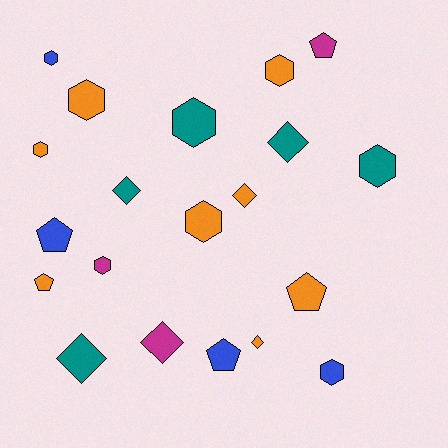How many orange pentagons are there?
There are 2 orange pentagons.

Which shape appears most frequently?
Hexagon, with 9 objects.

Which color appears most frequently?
Orange, with 8 objects.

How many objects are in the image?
There are 20 objects.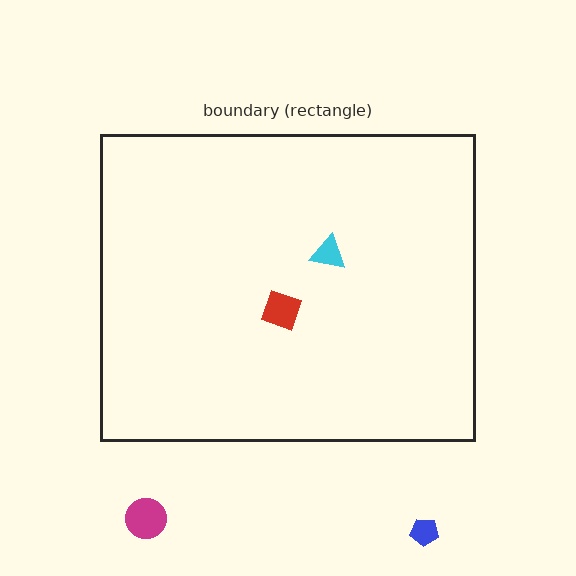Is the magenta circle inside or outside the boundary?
Outside.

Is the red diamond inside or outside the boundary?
Inside.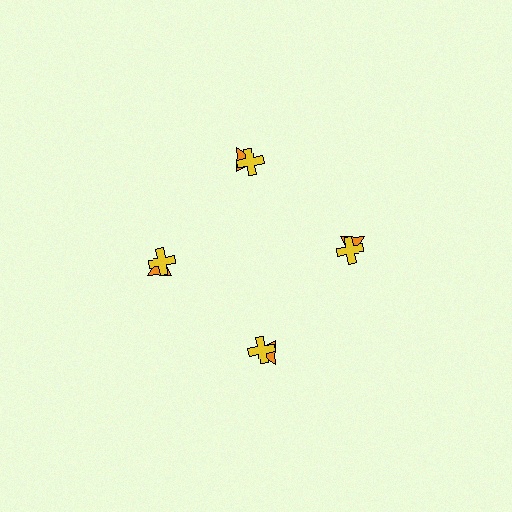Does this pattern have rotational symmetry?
Yes, this pattern has 4-fold rotational symmetry. It looks the same after rotating 90 degrees around the center.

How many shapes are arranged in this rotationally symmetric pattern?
There are 8 shapes, arranged in 4 groups of 2.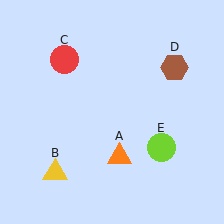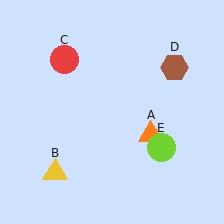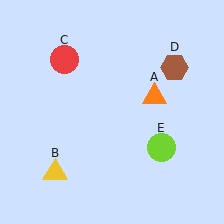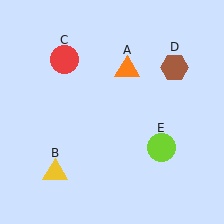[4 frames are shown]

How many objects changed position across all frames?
1 object changed position: orange triangle (object A).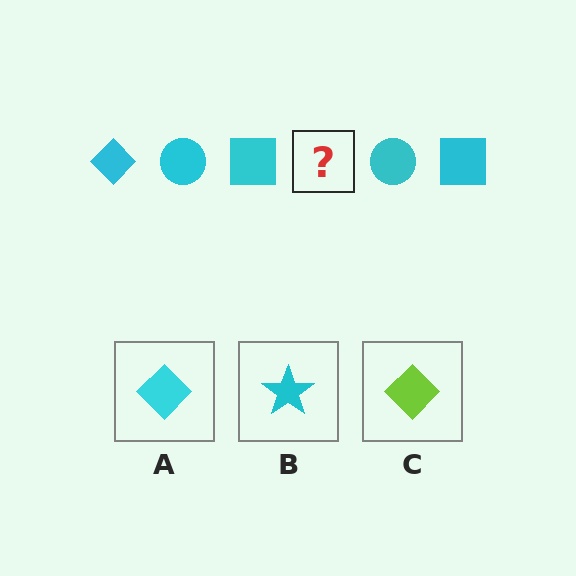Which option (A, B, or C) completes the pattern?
A.